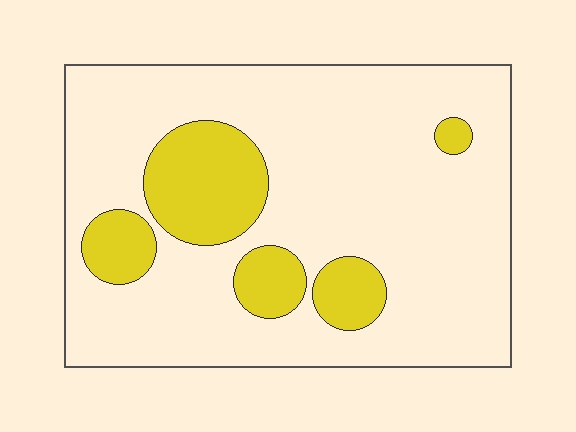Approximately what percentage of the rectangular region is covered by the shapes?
Approximately 20%.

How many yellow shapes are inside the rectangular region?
5.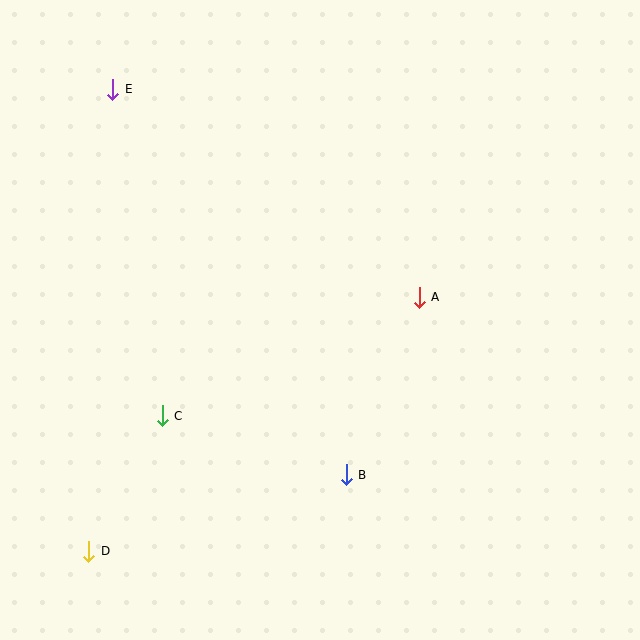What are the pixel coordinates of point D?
Point D is at (89, 551).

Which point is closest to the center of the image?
Point A at (419, 297) is closest to the center.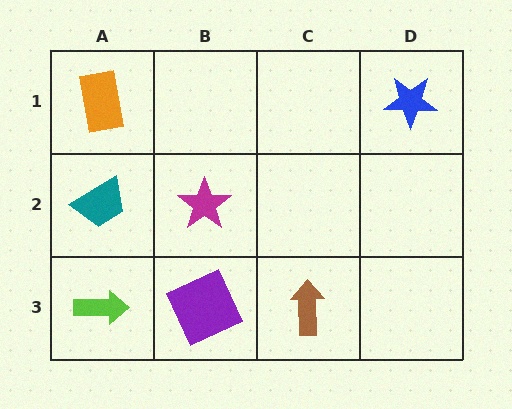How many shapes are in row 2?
2 shapes.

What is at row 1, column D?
A blue star.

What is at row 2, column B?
A magenta star.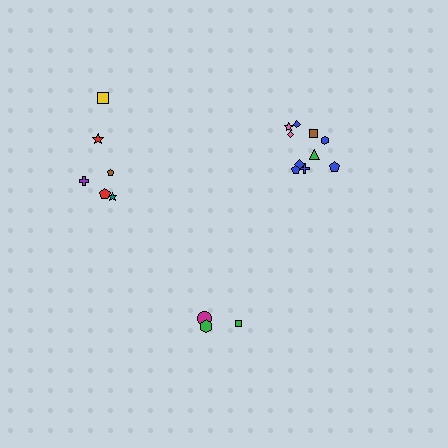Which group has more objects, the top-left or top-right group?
The top-right group.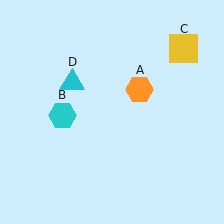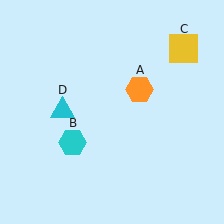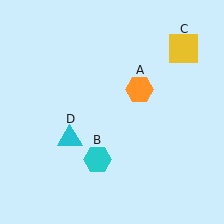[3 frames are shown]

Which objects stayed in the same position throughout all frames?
Orange hexagon (object A) and yellow square (object C) remained stationary.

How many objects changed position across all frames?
2 objects changed position: cyan hexagon (object B), cyan triangle (object D).